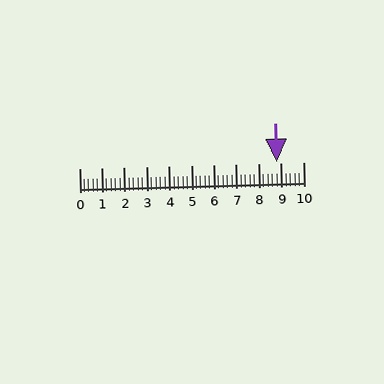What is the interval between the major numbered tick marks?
The major tick marks are spaced 1 units apart.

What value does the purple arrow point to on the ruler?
The purple arrow points to approximately 8.8.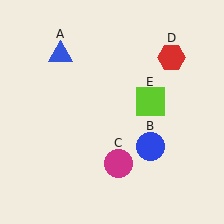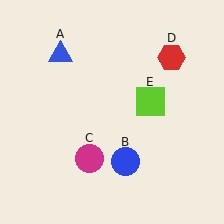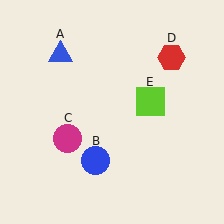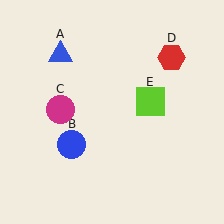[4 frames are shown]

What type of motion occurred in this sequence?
The blue circle (object B), magenta circle (object C) rotated clockwise around the center of the scene.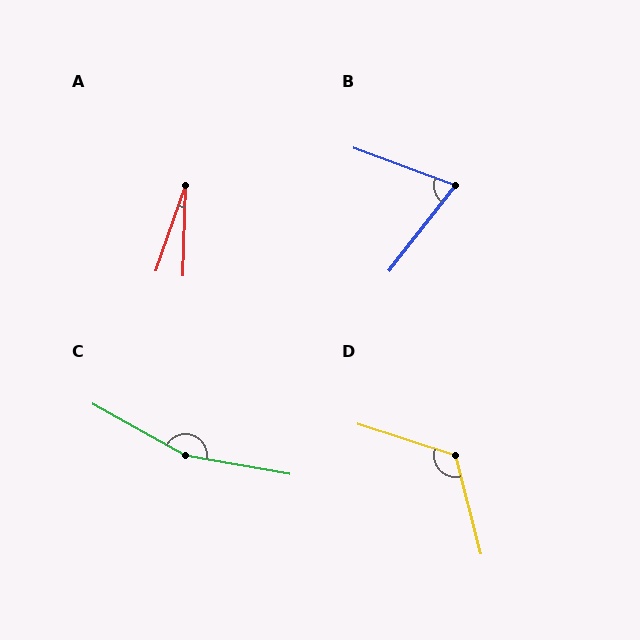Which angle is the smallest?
A, at approximately 17 degrees.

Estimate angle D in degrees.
Approximately 122 degrees.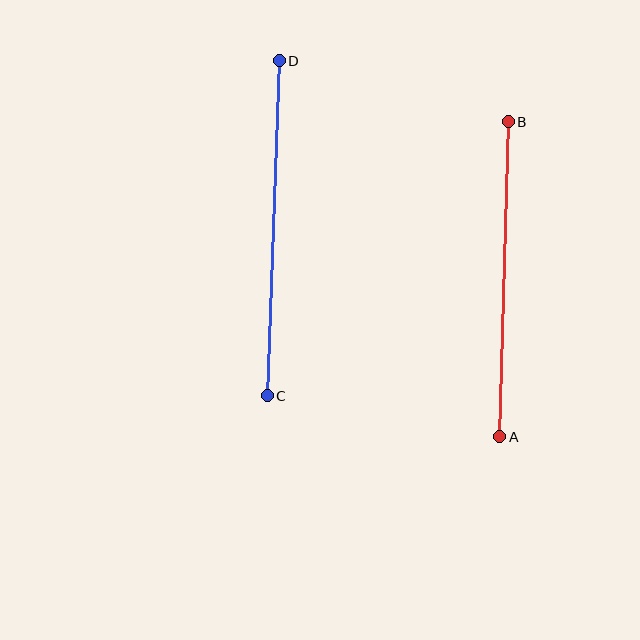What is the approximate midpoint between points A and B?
The midpoint is at approximately (504, 279) pixels.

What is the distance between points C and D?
The distance is approximately 335 pixels.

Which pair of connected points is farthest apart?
Points C and D are farthest apart.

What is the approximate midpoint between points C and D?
The midpoint is at approximately (273, 228) pixels.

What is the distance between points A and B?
The distance is approximately 315 pixels.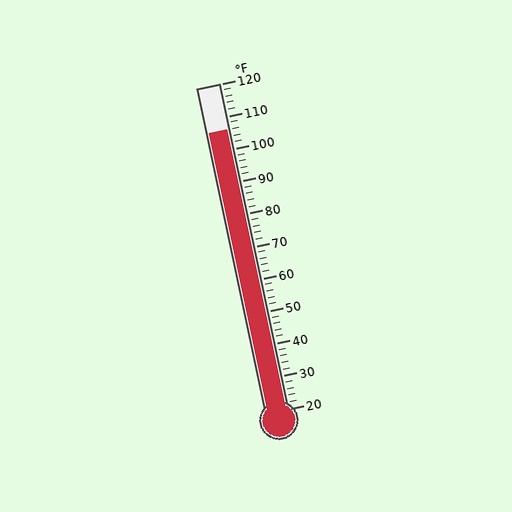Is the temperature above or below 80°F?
The temperature is above 80°F.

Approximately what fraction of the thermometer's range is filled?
The thermometer is filled to approximately 85% of its range.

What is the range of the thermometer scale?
The thermometer scale ranges from 20°F to 120°F.